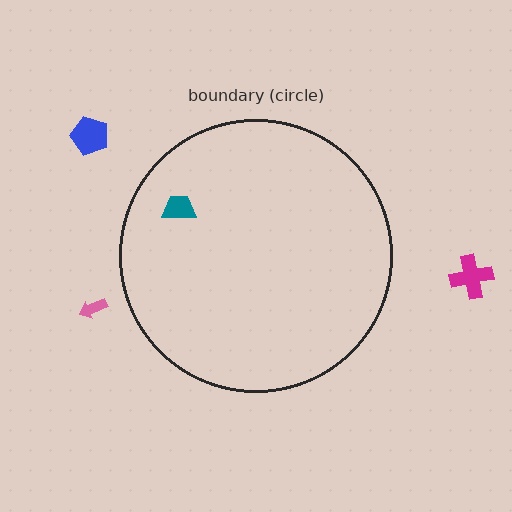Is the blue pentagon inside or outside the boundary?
Outside.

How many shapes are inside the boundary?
1 inside, 3 outside.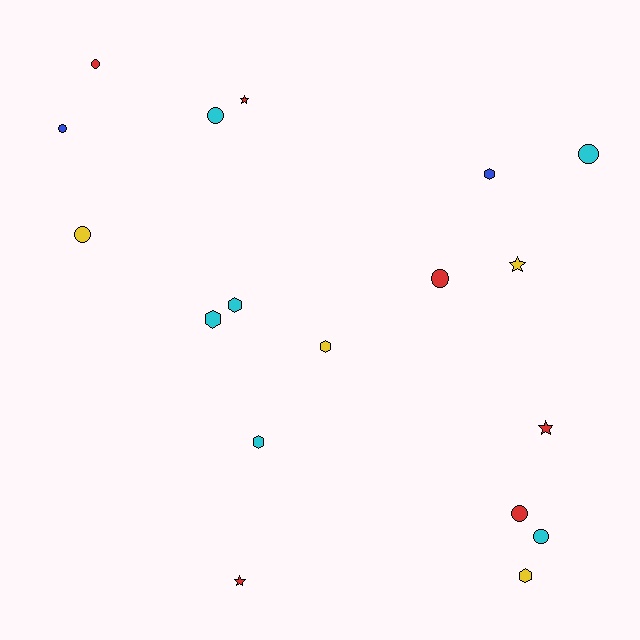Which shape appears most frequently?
Circle, with 8 objects.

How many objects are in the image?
There are 18 objects.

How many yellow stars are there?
There is 1 yellow star.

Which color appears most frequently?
Cyan, with 6 objects.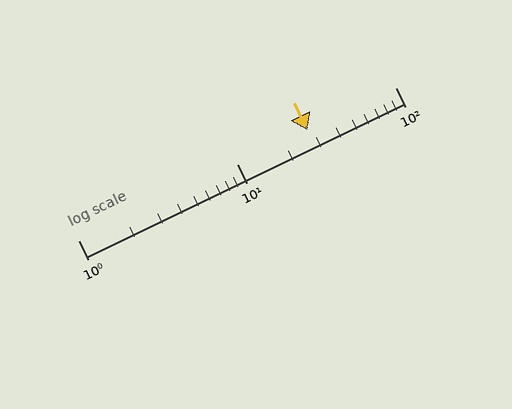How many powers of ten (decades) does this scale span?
The scale spans 2 decades, from 1 to 100.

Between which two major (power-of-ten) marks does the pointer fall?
The pointer is between 10 and 100.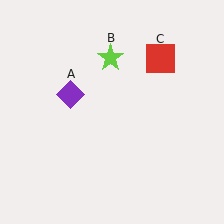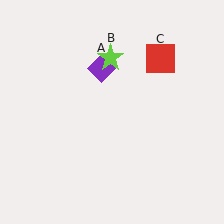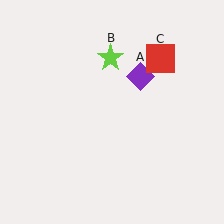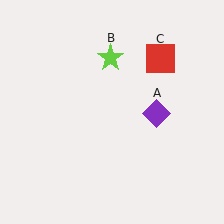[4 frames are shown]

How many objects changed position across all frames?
1 object changed position: purple diamond (object A).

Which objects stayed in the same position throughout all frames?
Lime star (object B) and red square (object C) remained stationary.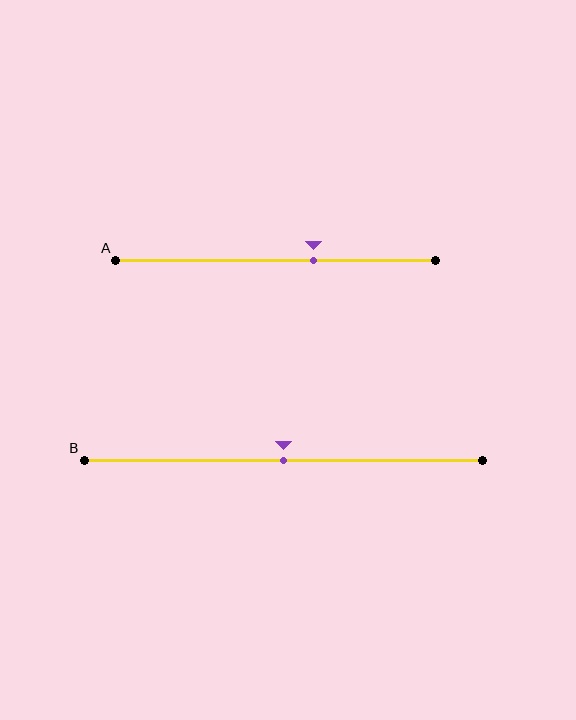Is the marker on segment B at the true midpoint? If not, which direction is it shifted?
Yes, the marker on segment B is at the true midpoint.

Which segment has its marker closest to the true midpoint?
Segment B has its marker closest to the true midpoint.